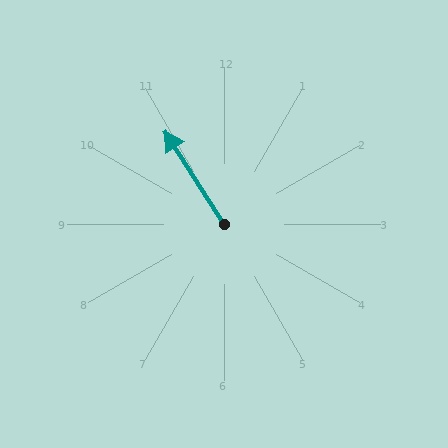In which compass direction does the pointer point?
Northwest.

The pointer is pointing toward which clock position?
Roughly 11 o'clock.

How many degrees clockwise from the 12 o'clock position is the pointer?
Approximately 327 degrees.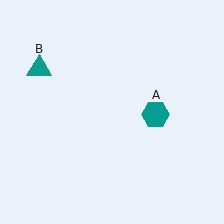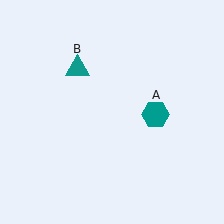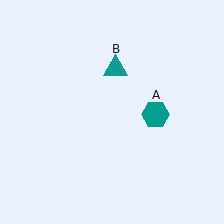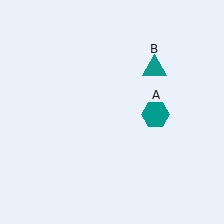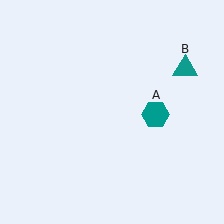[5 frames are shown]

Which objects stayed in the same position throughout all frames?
Teal hexagon (object A) remained stationary.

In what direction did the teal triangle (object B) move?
The teal triangle (object B) moved right.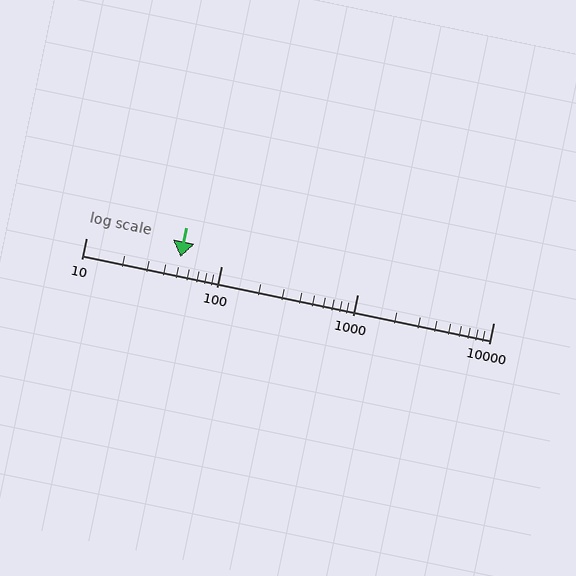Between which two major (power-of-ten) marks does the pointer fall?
The pointer is between 10 and 100.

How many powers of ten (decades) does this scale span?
The scale spans 3 decades, from 10 to 10000.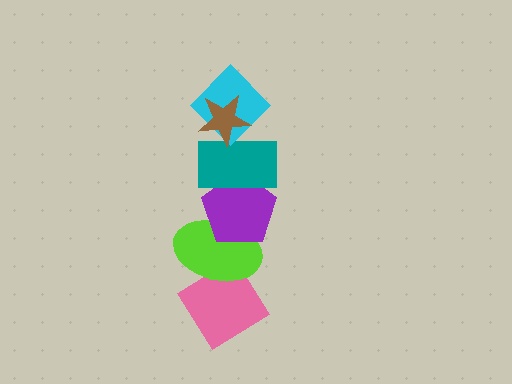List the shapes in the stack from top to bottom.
From top to bottom: the brown star, the cyan diamond, the teal rectangle, the purple pentagon, the lime ellipse, the pink diamond.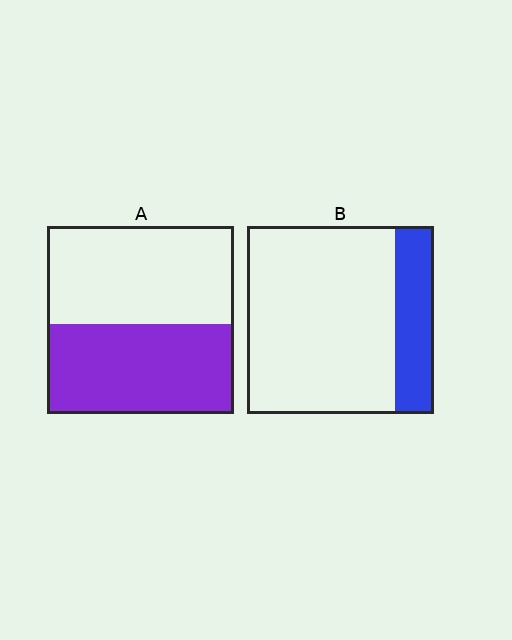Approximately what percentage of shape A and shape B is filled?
A is approximately 50% and B is approximately 20%.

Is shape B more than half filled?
No.